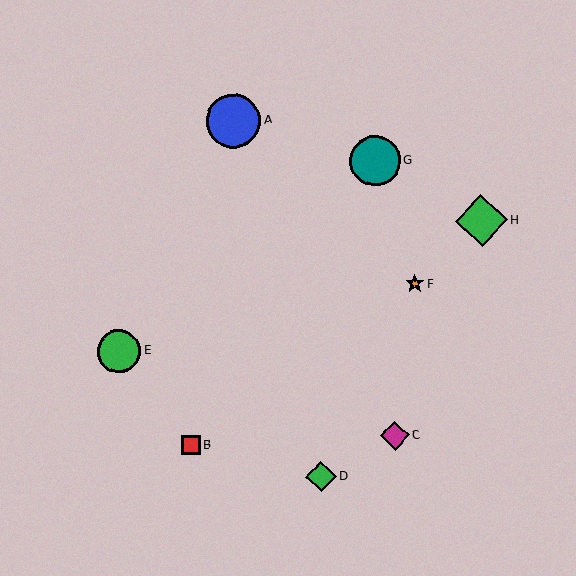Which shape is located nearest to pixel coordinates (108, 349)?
The green circle (labeled E) at (119, 351) is nearest to that location.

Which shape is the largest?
The blue circle (labeled A) is the largest.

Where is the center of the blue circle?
The center of the blue circle is at (233, 121).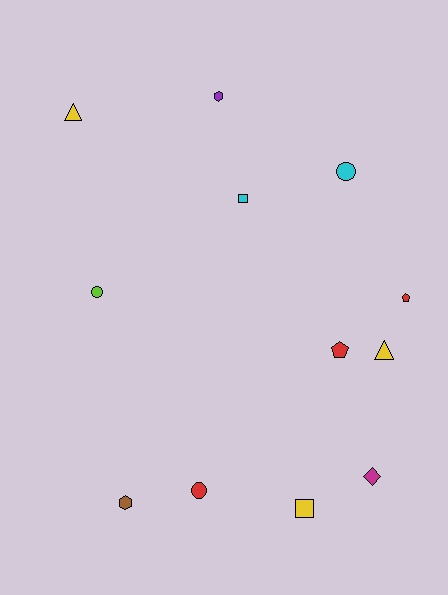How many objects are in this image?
There are 12 objects.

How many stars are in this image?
There are no stars.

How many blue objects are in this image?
There are no blue objects.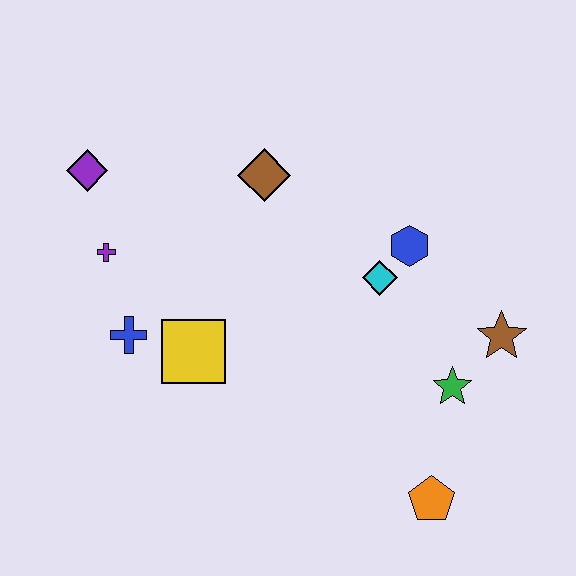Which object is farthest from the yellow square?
The brown star is farthest from the yellow square.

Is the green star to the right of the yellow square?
Yes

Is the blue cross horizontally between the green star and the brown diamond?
No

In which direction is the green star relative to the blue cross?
The green star is to the right of the blue cross.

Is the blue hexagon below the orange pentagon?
No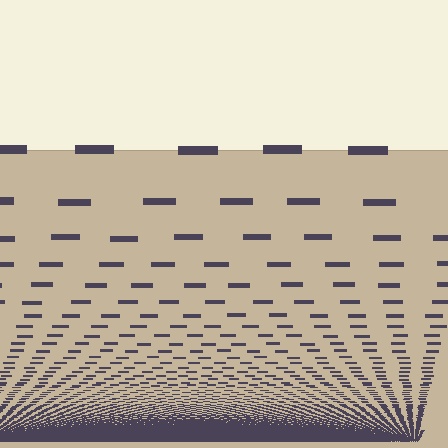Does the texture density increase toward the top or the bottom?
Density increases toward the bottom.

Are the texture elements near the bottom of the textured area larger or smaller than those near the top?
Smaller. The gradient is inverted — elements near the bottom are smaller and denser.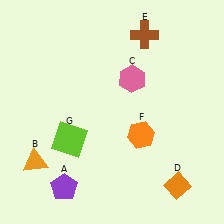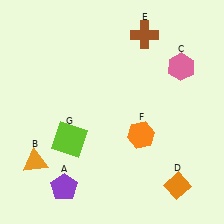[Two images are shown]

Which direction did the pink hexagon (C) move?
The pink hexagon (C) moved right.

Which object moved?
The pink hexagon (C) moved right.